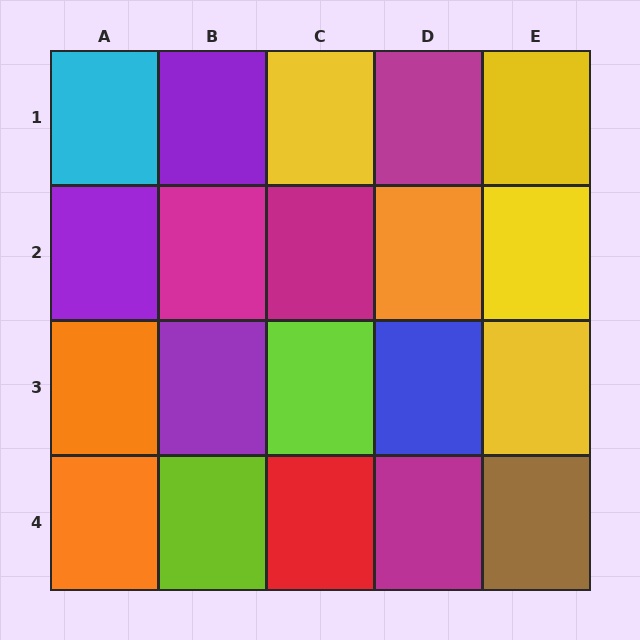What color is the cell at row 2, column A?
Purple.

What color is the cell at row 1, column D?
Magenta.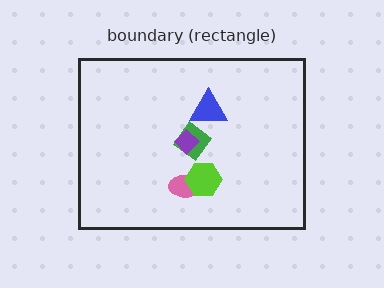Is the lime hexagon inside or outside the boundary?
Inside.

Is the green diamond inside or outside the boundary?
Inside.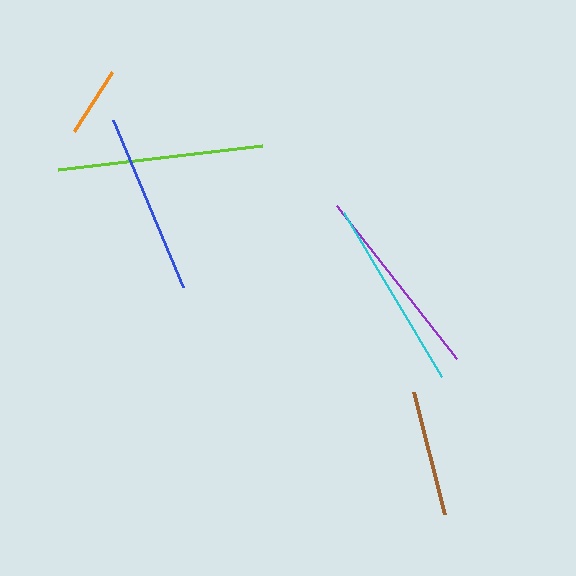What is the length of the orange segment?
The orange segment is approximately 71 pixels long.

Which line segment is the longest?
The lime line is the longest at approximately 205 pixels.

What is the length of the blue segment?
The blue segment is approximately 181 pixels long.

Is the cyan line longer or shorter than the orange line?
The cyan line is longer than the orange line.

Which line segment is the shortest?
The orange line is the shortest at approximately 71 pixels.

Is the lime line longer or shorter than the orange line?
The lime line is longer than the orange line.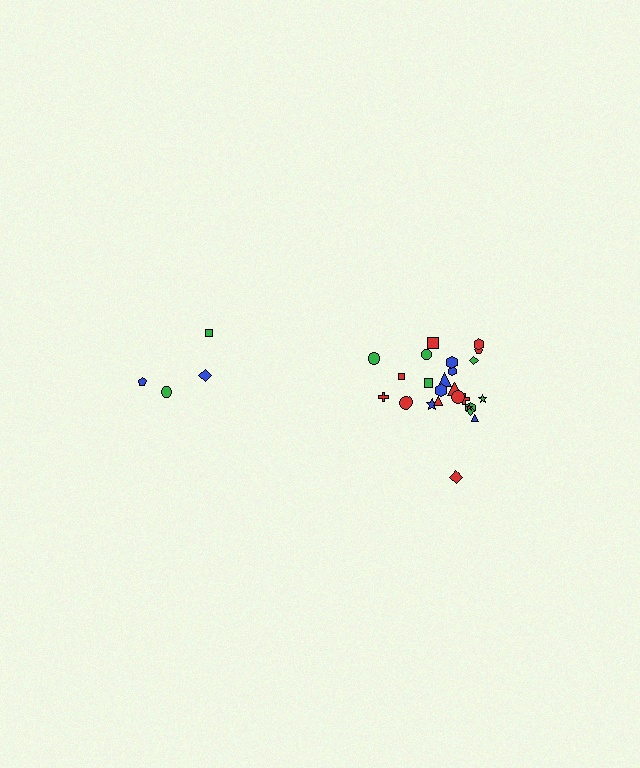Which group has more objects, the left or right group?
The right group.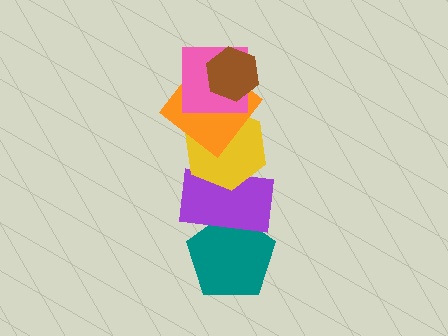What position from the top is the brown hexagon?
The brown hexagon is 1st from the top.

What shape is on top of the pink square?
The brown hexagon is on top of the pink square.